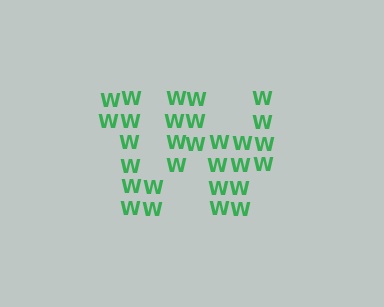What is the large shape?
The large shape is the letter W.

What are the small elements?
The small elements are letter W's.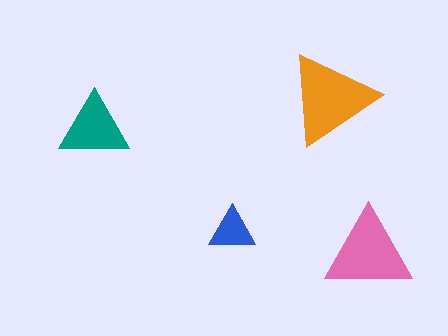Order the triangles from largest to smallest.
the orange one, the pink one, the teal one, the blue one.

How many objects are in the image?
There are 4 objects in the image.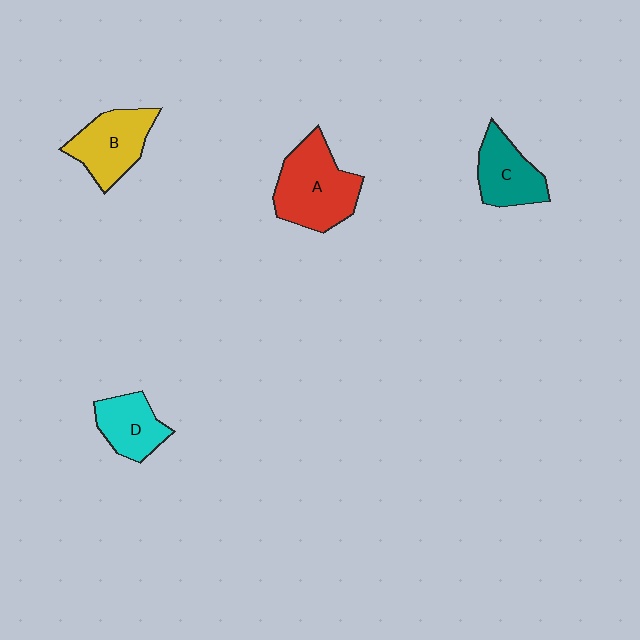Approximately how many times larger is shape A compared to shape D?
Approximately 1.7 times.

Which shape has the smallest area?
Shape D (cyan).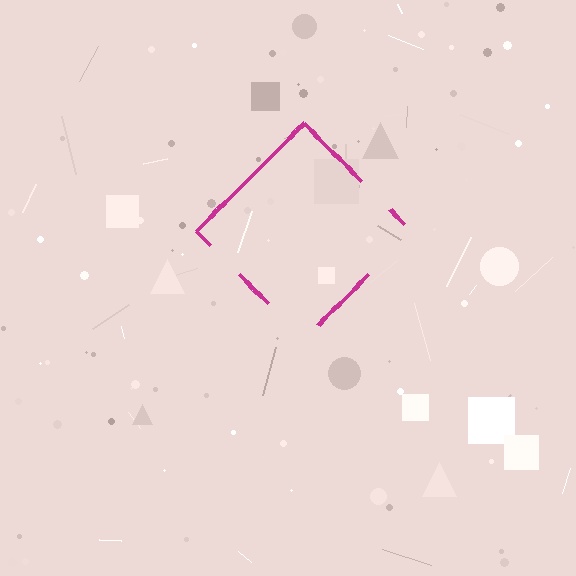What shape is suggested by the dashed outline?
The dashed outline suggests a diamond.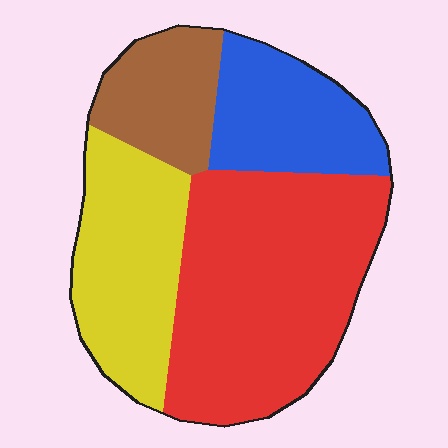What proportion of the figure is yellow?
Yellow covers about 25% of the figure.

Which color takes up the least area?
Brown, at roughly 15%.